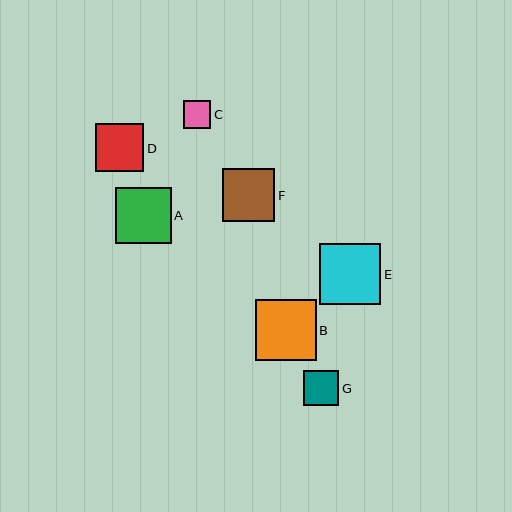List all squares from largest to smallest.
From largest to smallest: E, B, A, F, D, G, C.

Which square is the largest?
Square E is the largest with a size of approximately 62 pixels.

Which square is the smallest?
Square C is the smallest with a size of approximately 28 pixels.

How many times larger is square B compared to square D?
Square B is approximately 1.3 times the size of square D.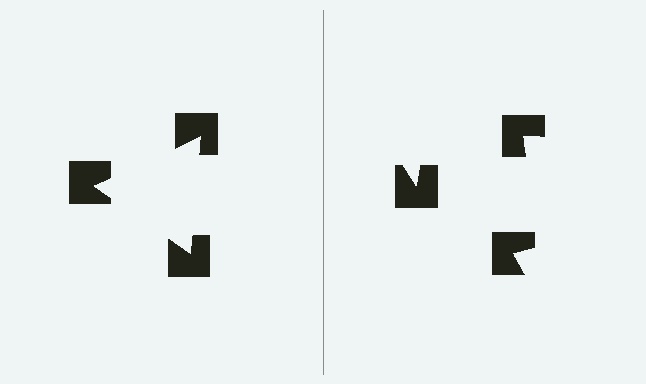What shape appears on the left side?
An illusory triangle.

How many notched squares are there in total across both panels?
6 — 3 on each side.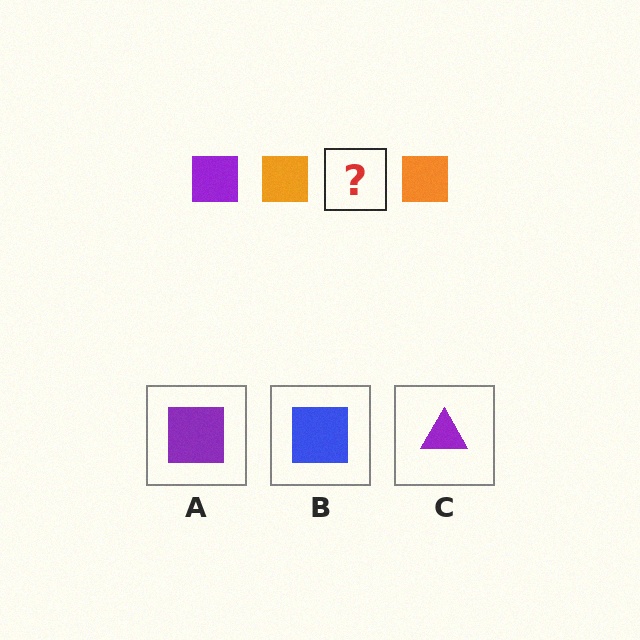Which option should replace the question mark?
Option A.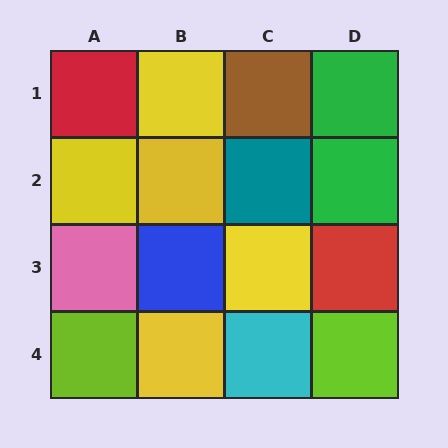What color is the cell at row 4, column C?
Cyan.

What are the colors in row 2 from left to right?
Yellow, yellow, teal, green.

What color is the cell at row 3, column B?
Blue.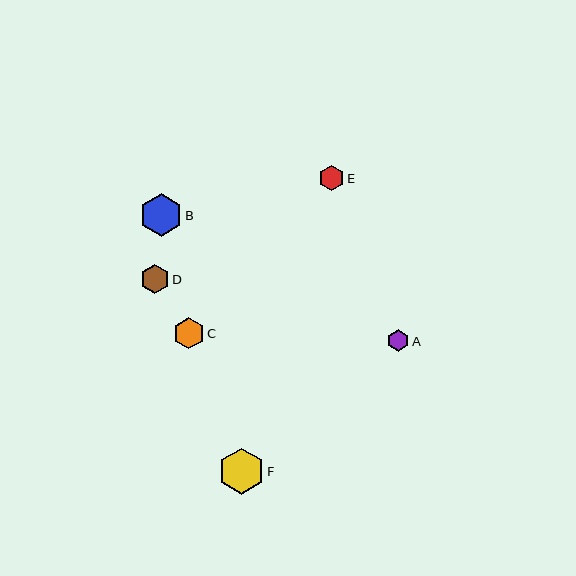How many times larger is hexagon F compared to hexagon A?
Hexagon F is approximately 2.1 times the size of hexagon A.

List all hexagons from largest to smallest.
From largest to smallest: F, B, C, D, E, A.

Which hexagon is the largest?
Hexagon F is the largest with a size of approximately 46 pixels.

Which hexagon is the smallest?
Hexagon A is the smallest with a size of approximately 21 pixels.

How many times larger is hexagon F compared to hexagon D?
Hexagon F is approximately 1.6 times the size of hexagon D.